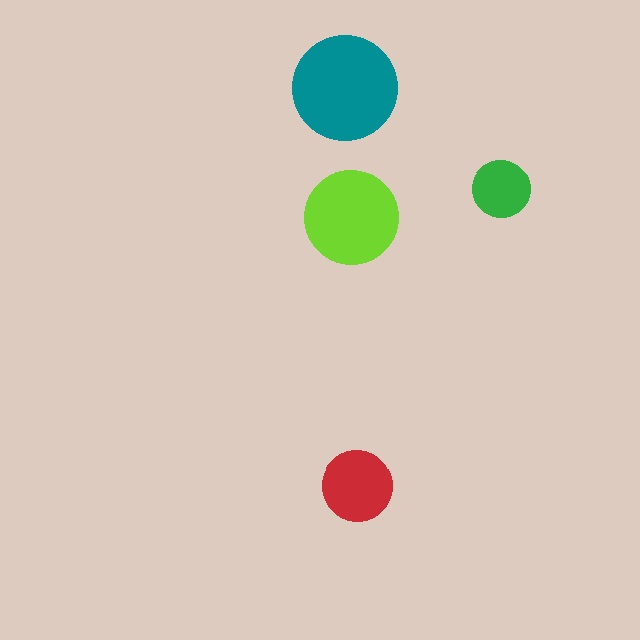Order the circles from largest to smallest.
the teal one, the lime one, the red one, the green one.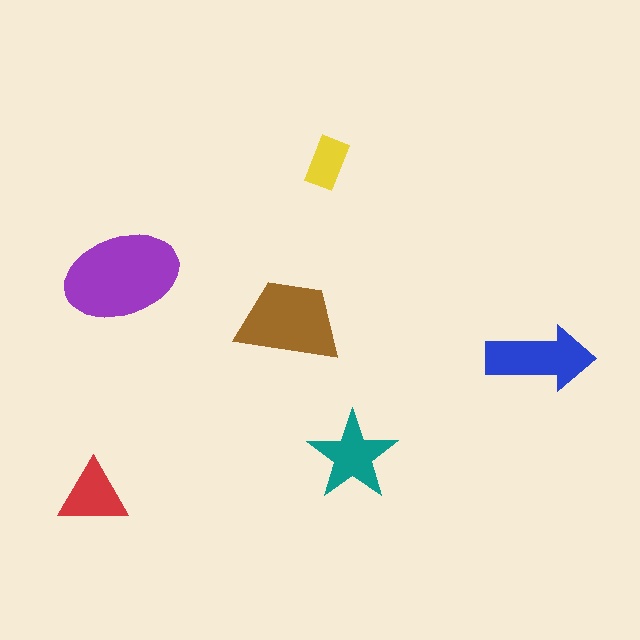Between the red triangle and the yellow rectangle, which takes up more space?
The red triangle.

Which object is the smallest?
The yellow rectangle.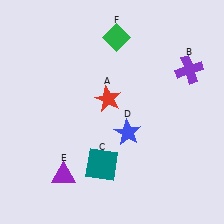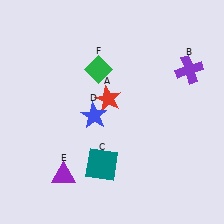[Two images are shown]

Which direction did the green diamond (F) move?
The green diamond (F) moved down.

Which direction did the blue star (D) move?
The blue star (D) moved left.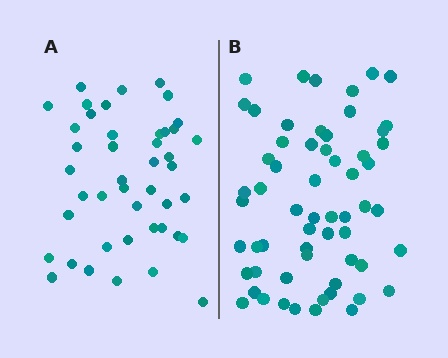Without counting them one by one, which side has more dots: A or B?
Region B (the right region) has more dots.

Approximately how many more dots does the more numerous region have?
Region B has approximately 15 more dots than region A.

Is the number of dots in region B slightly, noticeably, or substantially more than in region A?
Region B has noticeably more, but not dramatically so. The ratio is roughly 1.4 to 1.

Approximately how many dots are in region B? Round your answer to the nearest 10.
About 60 dots.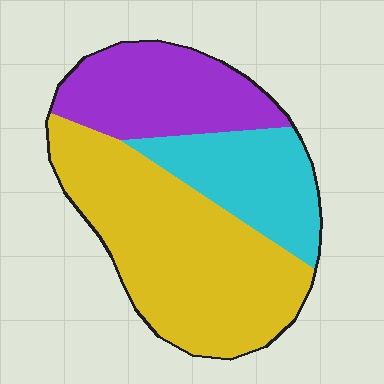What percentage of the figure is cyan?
Cyan covers about 20% of the figure.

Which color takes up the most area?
Yellow, at roughly 50%.